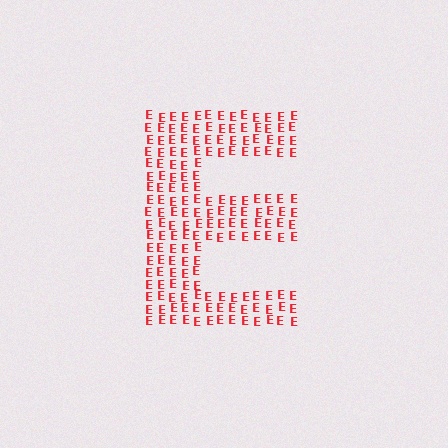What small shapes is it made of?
It is made of small letter E's.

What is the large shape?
The large shape is the letter E.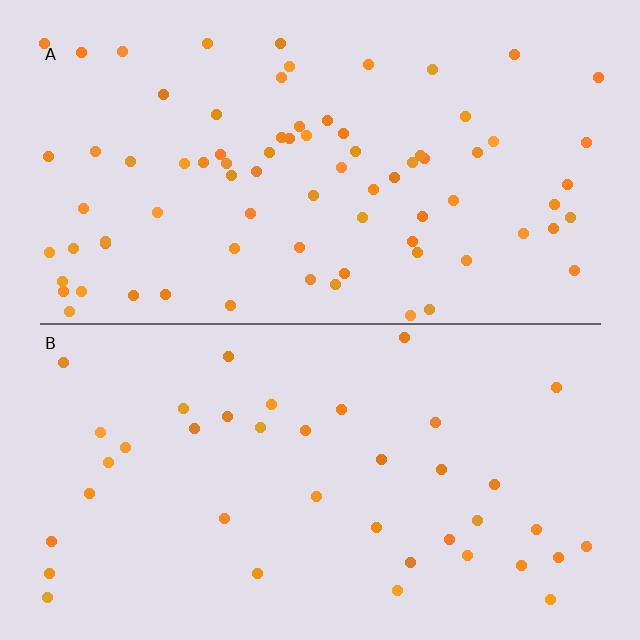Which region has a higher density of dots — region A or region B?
A (the top).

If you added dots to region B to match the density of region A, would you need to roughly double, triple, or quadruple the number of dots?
Approximately double.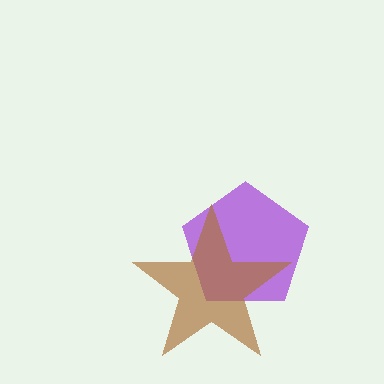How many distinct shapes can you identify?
There are 2 distinct shapes: a purple pentagon, a brown star.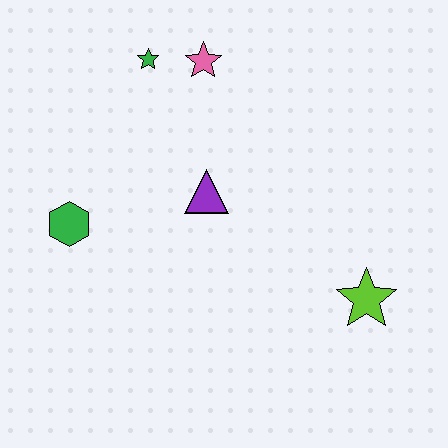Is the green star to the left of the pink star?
Yes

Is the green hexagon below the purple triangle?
Yes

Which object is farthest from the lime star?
The green star is farthest from the lime star.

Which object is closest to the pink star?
The green star is closest to the pink star.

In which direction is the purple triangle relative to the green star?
The purple triangle is below the green star.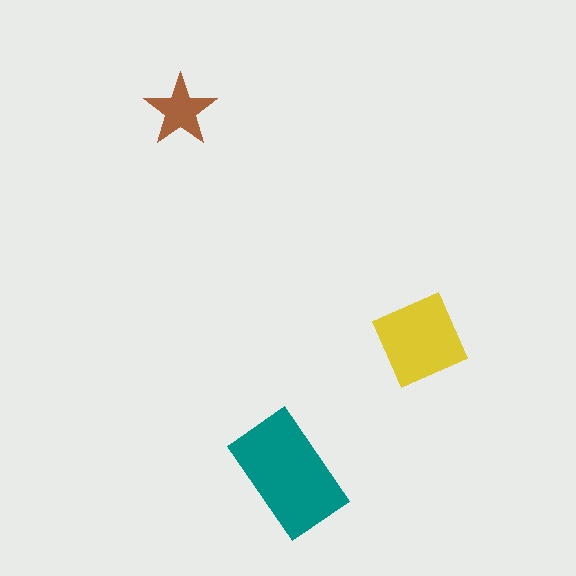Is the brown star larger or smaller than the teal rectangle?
Smaller.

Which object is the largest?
The teal rectangle.